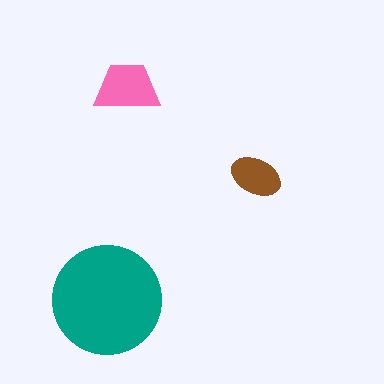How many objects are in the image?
There are 3 objects in the image.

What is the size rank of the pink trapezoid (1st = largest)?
2nd.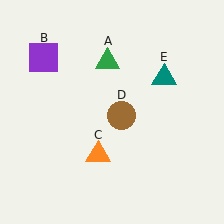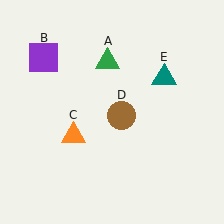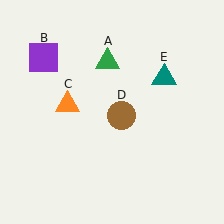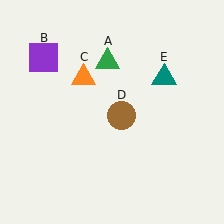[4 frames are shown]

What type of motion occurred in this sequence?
The orange triangle (object C) rotated clockwise around the center of the scene.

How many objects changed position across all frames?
1 object changed position: orange triangle (object C).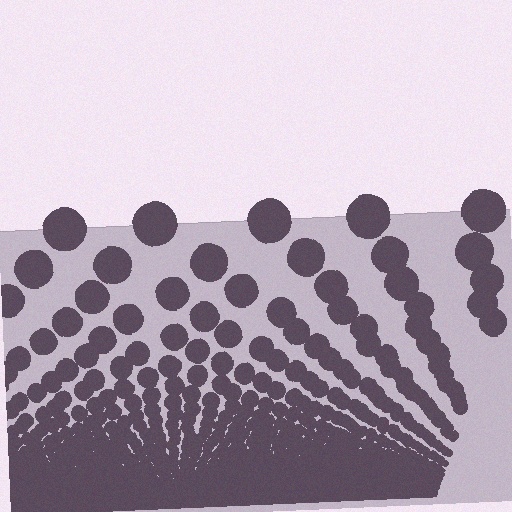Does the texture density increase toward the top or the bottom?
Density increases toward the bottom.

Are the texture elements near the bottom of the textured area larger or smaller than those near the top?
Smaller. The gradient is inverted — elements near the bottom are smaller and denser.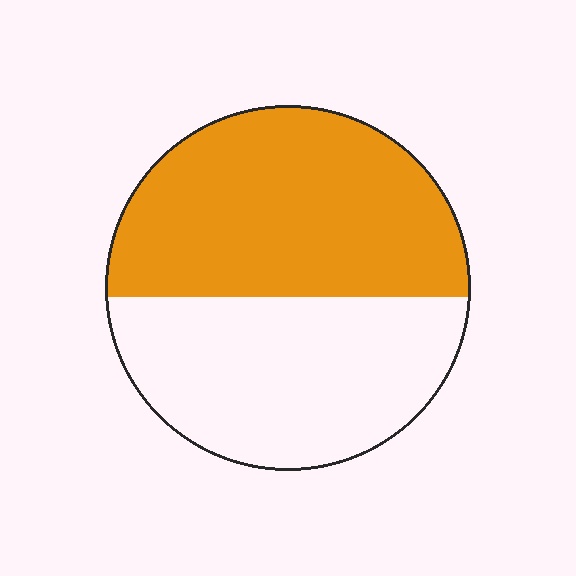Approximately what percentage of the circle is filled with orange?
Approximately 55%.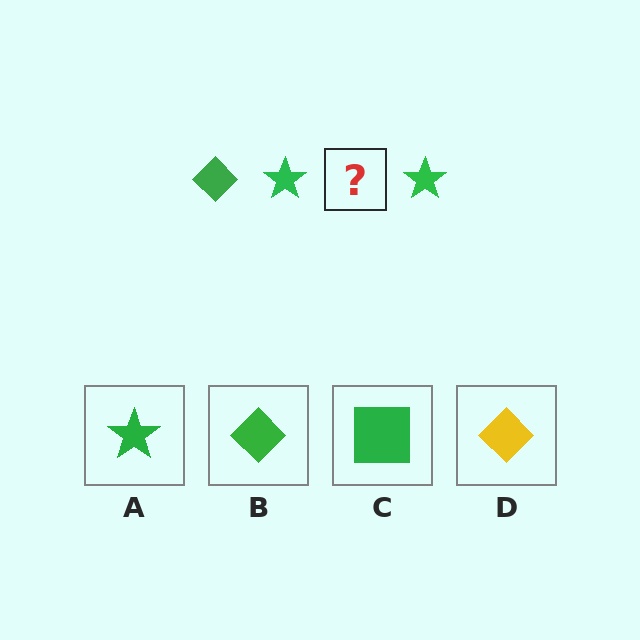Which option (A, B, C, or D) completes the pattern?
B.